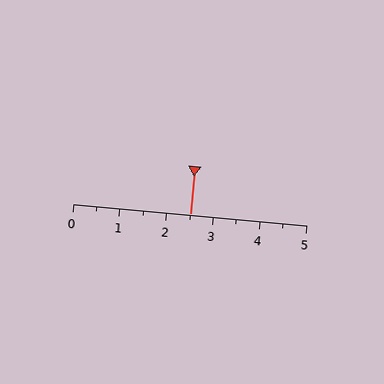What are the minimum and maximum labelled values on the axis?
The axis runs from 0 to 5.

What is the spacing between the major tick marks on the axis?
The major ticks are spaced 1 apart.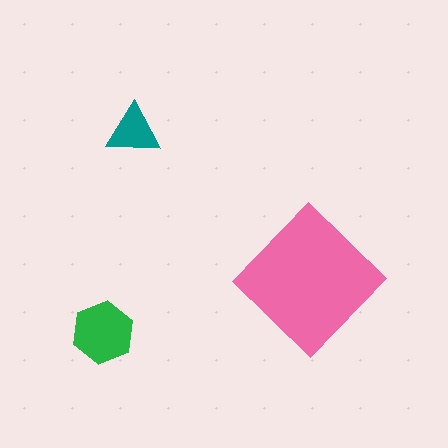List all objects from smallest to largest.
The teal triangle, the green hexagon, the pink diamond.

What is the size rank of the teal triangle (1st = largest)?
3rd.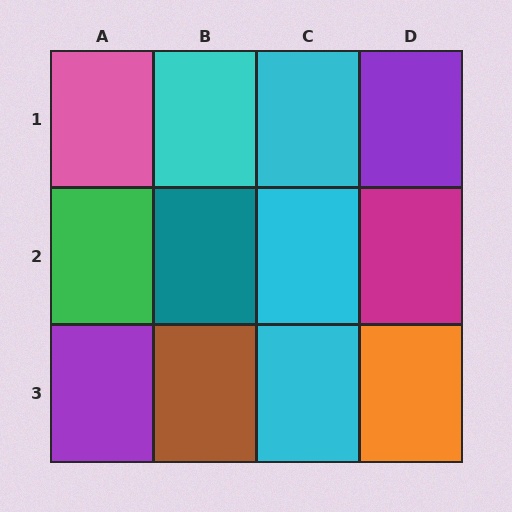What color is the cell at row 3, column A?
Purple.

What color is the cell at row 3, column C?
Cyan.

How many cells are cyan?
4 cells are cyan.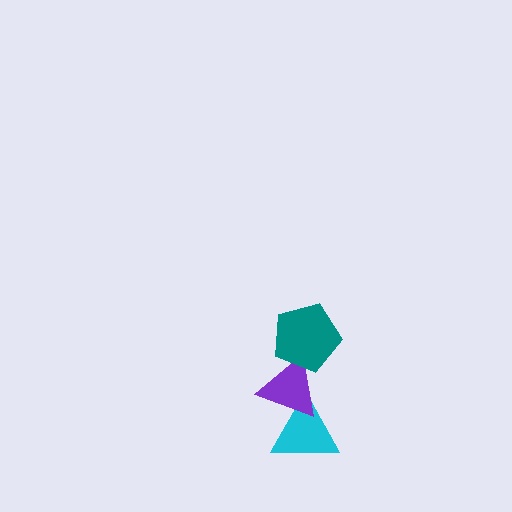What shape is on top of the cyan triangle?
The purple triangle is on top of the cyan triangle.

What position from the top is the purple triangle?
The purple triangle is 2nd from the top.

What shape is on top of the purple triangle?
The teal pentagon is on top of the purple triangle.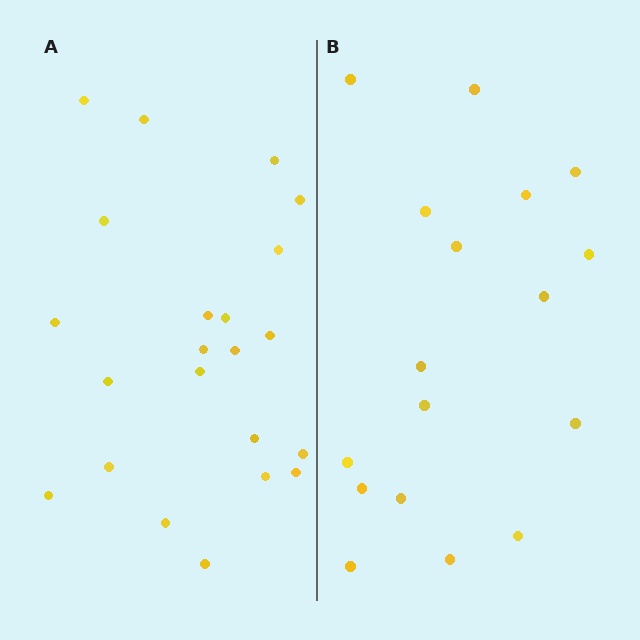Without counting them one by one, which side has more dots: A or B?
Region A (the left region) has more dots.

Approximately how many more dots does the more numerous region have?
Region A has about 5 more dots than region B.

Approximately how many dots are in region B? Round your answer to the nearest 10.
About 20 dots. (The exact count is 17, which rounds to 20.)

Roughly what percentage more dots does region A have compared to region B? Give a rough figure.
About 30% more.